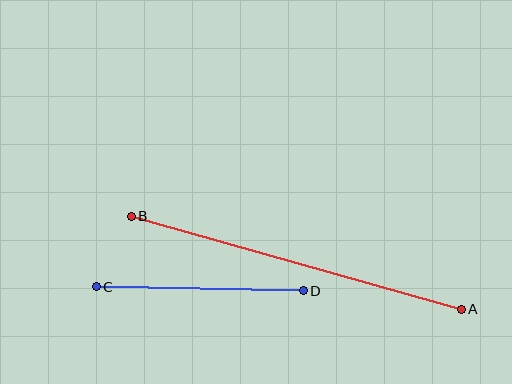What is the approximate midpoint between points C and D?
The midpoint is at approximately (200, 289) pixels.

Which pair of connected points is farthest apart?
Points A and B are farthest apart.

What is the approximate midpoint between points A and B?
The midpoint is at approximately (296, 263) pixels.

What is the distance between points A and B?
The distance is approximately 343 pixels.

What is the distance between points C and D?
The distance is approximately 207 pixels.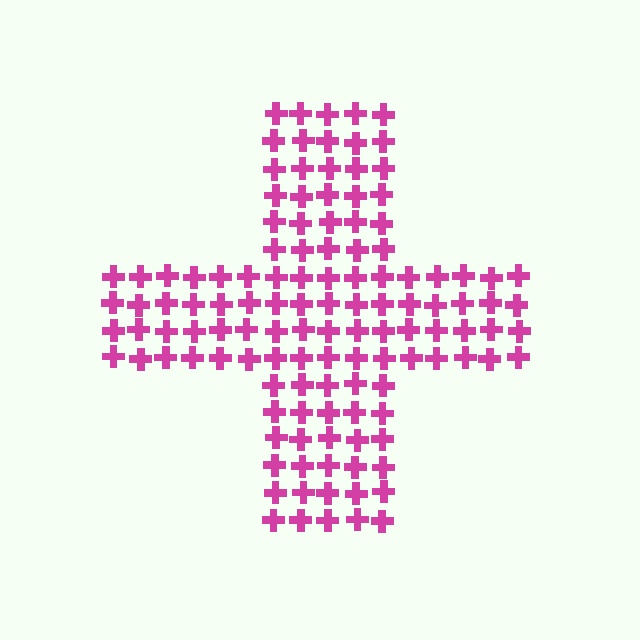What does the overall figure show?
The overall figure shows a cross.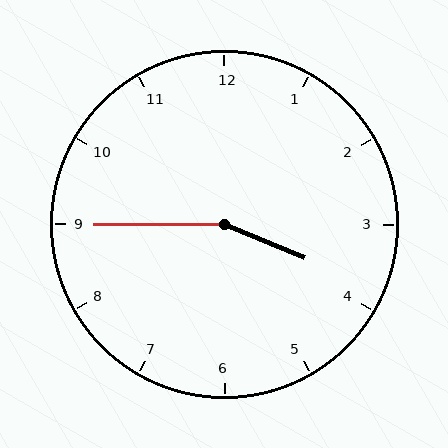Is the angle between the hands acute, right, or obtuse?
It is obtuse.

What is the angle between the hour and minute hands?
Approximately 158 degrees.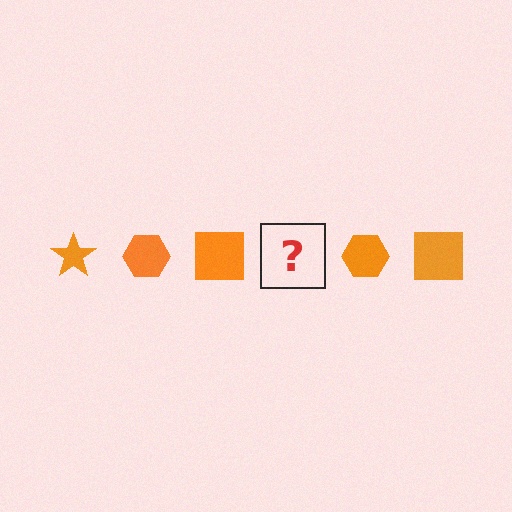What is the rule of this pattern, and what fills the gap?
The rule is that the pattern cycles through star, hexagon, square shapes in orange. The gap should be filled with an orange star.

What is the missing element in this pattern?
The missing element is an orange star.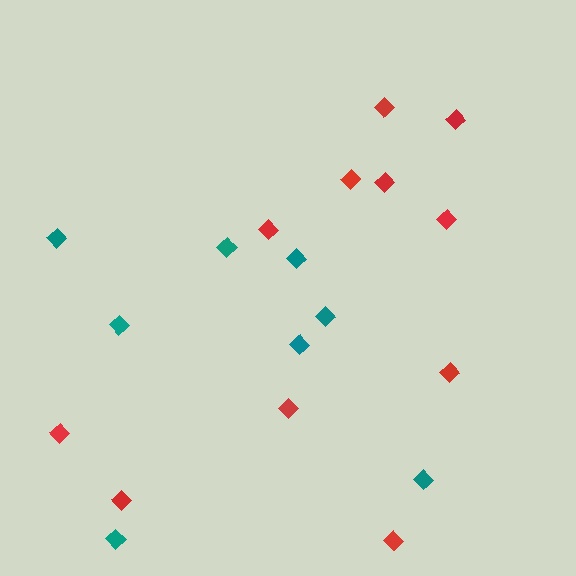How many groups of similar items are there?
There are 2 groups: one group of teal diamonds (8) and one group of red diamonds (11).